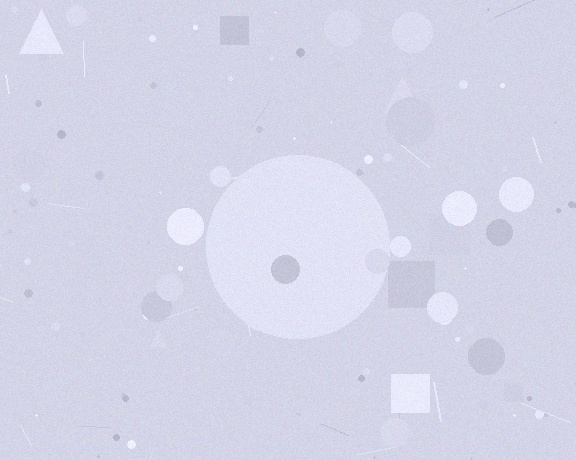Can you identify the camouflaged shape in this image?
The camouflaged shape is a circle.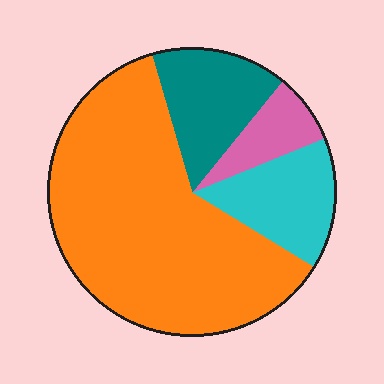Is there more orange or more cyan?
Orange.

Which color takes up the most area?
Orange, at roughly 60%.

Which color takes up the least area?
Pink, at roughly 10%.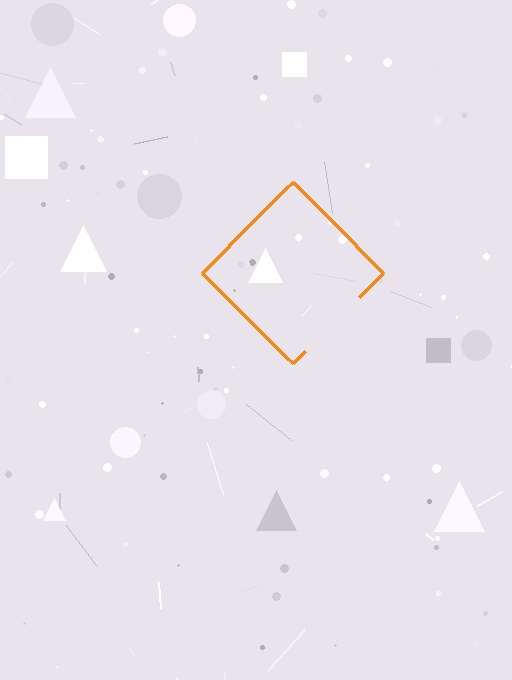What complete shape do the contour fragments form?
The contour fragments form a diamond.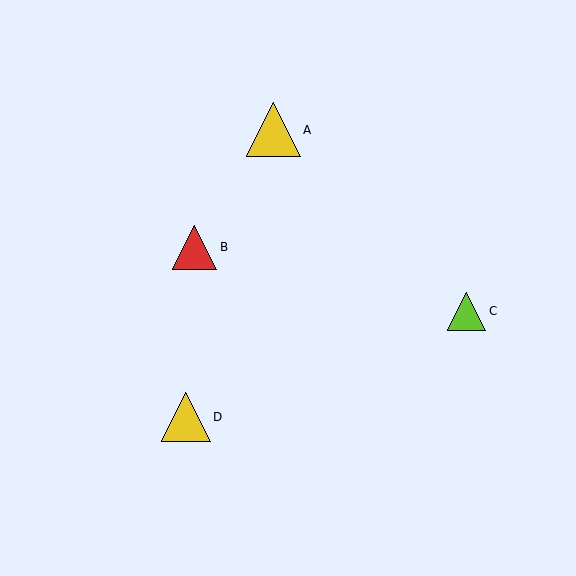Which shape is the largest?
The yellow triangle (labeled A) is the largest.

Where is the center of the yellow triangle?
The center of the yellow triangle is at (186, 417).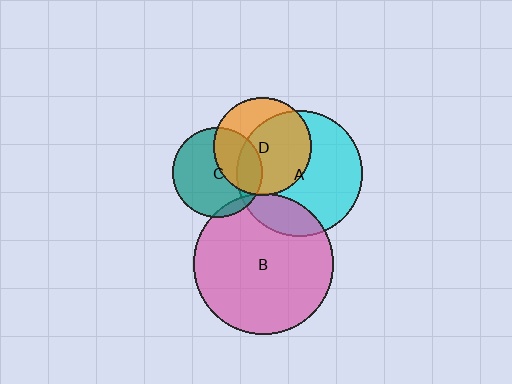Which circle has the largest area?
Circle B (pink).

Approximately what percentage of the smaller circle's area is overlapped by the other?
Approximately 35%.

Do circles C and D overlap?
Yes.